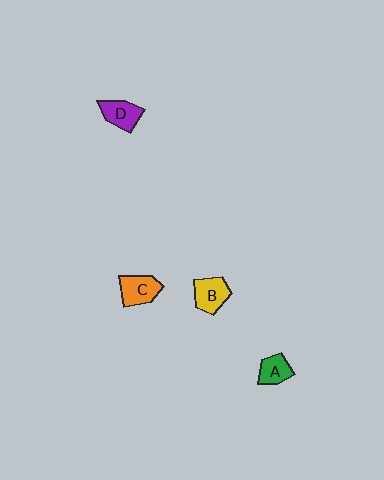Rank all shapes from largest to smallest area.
From largest to smallest: C (orange), B (yellow), D (purple), A (green).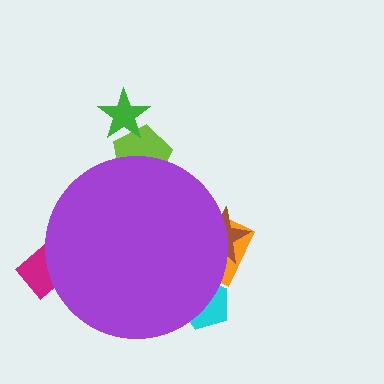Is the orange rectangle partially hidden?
Yes, the orange rectangle is partially hidden behind the purple circle.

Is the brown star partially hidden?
Yes, the brown star is partially hidden behind the purple circle.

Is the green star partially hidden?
No, the green star is fully visible.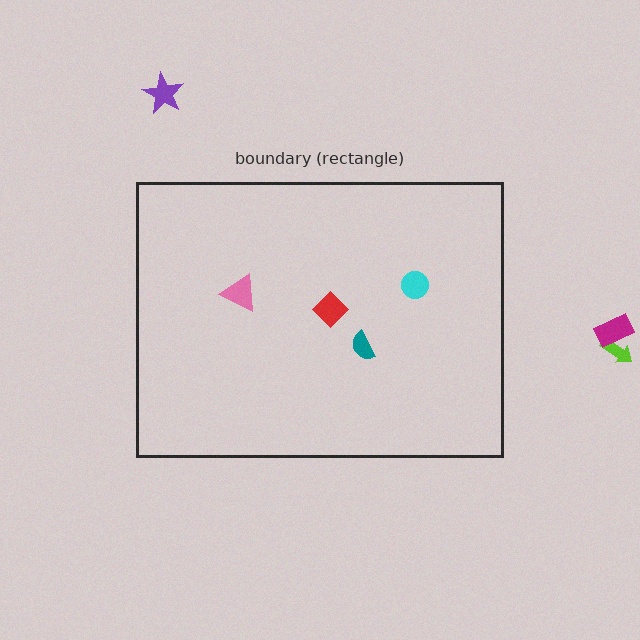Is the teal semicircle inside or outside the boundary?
Inside.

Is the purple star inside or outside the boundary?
Outside.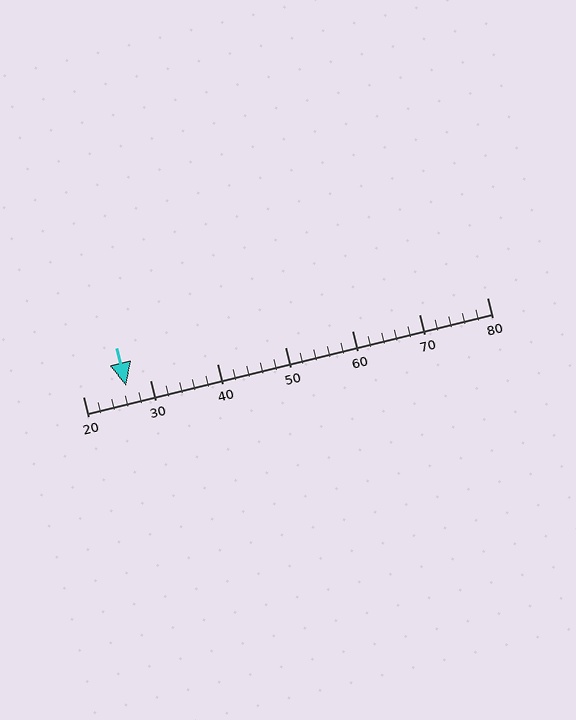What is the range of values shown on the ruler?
The ruler shows values from 20 to 80.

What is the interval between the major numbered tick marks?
The major tick marks are spaced 10 units apart.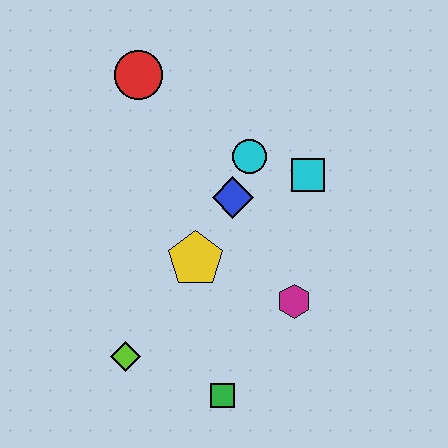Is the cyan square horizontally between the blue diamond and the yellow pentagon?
No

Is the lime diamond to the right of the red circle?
No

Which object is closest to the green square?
The lime diamond is closest to the green square.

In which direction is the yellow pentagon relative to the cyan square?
The yellow pentagon is to the left of the cyan square.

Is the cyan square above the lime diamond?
Yes